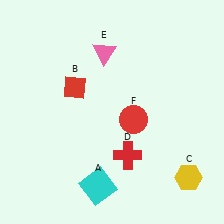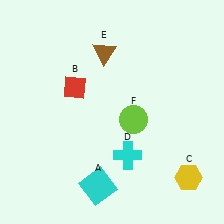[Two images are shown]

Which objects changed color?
D changed from red to cyan. E changed from pink to brown. F changed from red to lime.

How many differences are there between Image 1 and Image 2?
There are 3 differences between the two images.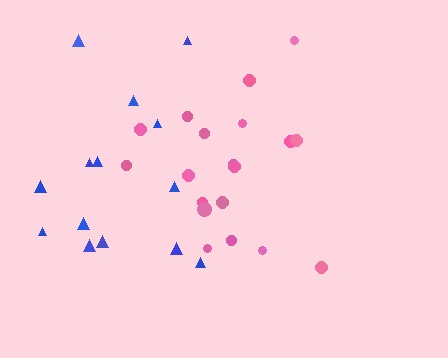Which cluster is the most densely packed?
Pink.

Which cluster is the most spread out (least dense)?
Blue.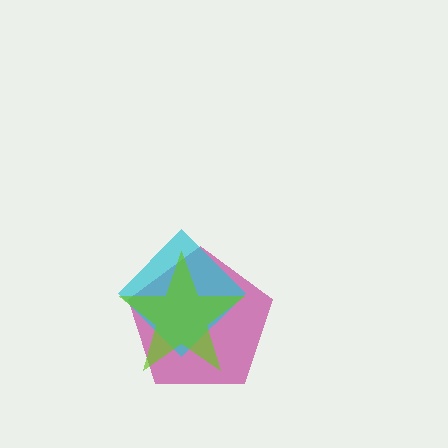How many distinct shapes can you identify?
There are 3 distinct shapes: a magenta pentagon, a cyan diamond, a lime star.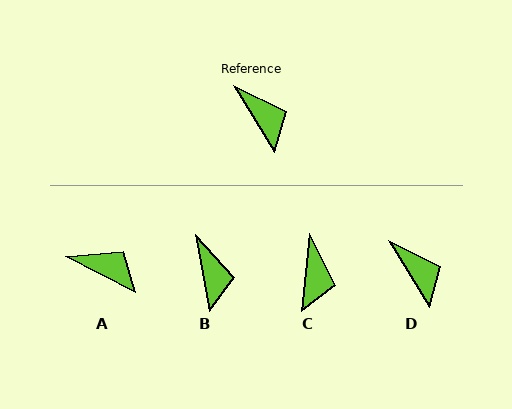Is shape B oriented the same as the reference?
No, it is off by about 21 degrees.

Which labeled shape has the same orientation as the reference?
D.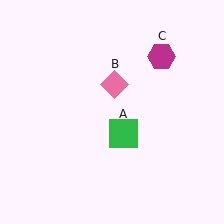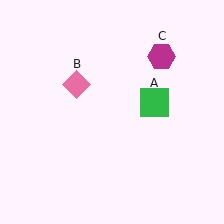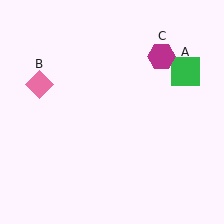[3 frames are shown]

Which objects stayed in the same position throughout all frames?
Magenta hexagon (object C) remained stationary.